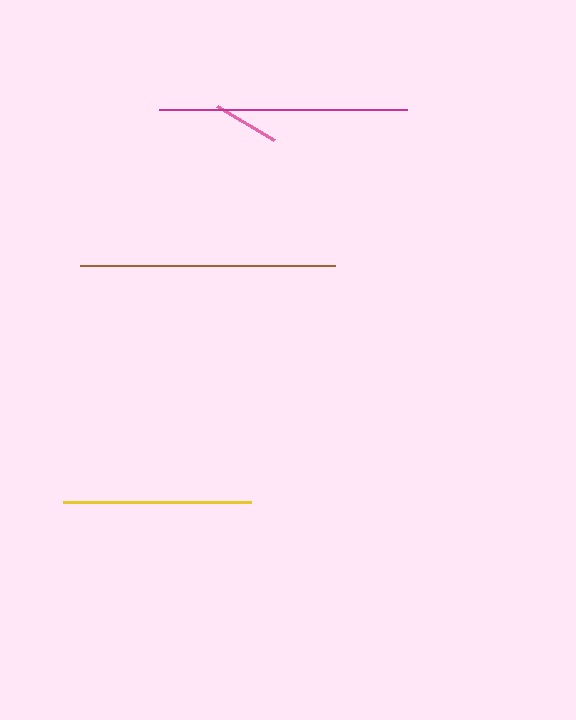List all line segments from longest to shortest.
From longest to shortest: brown, magenta, yellow, pink.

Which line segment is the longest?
The brown line is the longest at approximately 255 pixels.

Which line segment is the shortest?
The pink line is the shortest at approximately 67 pixels.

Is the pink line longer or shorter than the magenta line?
The magenta line is longer than the pink line.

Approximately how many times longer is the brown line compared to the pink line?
The brown line is approximately 3.8 times the length of the pink line.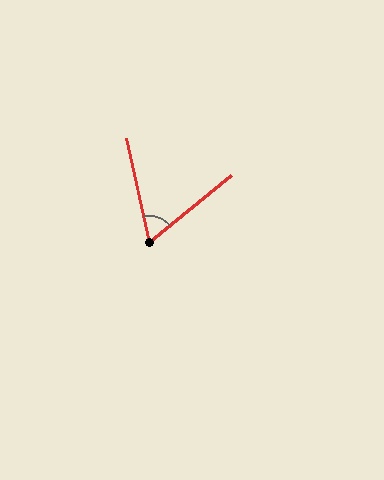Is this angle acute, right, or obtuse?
It is acute.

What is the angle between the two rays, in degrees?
Approximately 63 degrees.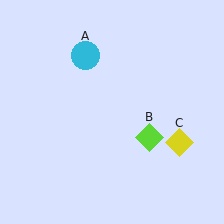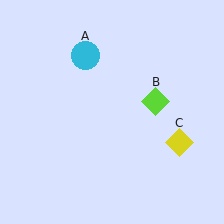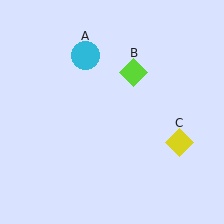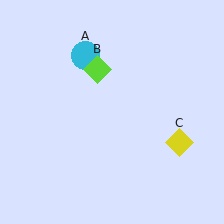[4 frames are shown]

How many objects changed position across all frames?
1 object changed position: lime diamond (object B).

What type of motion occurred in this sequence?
The lime diamond (object B) rotated counterclockwise around the center of the scene.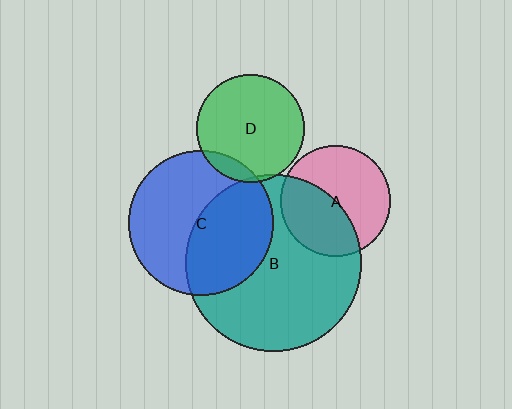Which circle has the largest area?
Circle B (teal).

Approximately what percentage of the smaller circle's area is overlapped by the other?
Approximately 10%.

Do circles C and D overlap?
Yes.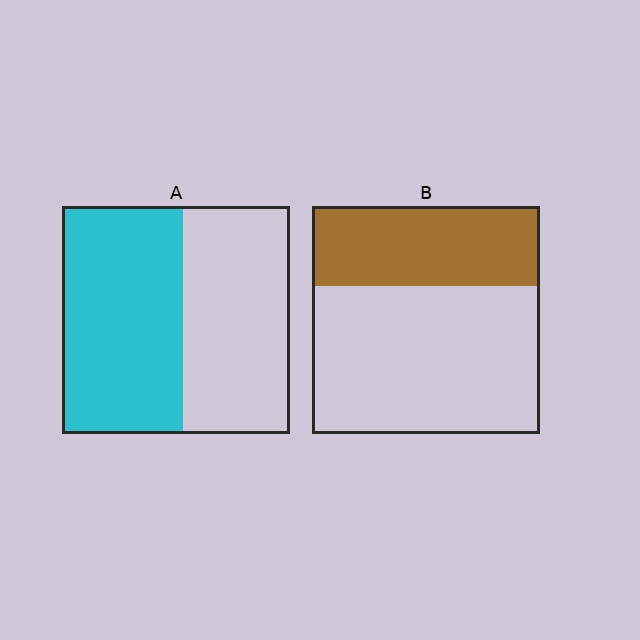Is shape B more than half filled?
No.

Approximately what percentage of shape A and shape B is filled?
A is approximately 55% and B is approximately 35%.